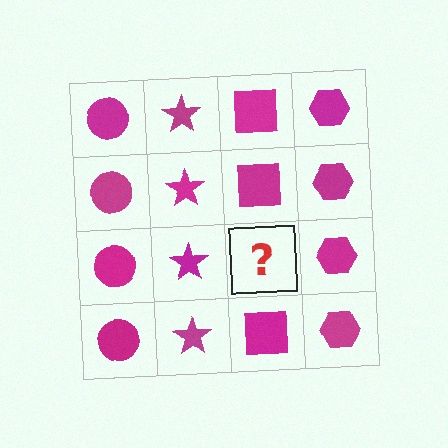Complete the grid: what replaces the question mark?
The question mark should be replaced with a magenta square.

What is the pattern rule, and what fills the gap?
The rule is that each column has a consistent shape. The gap should be filled with a magenta square.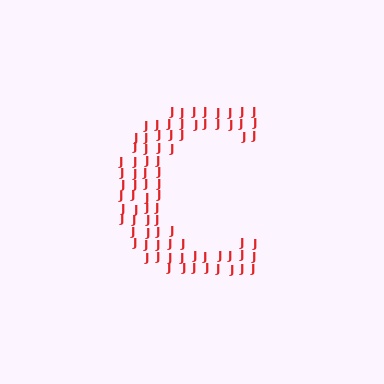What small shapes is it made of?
It is made of small letter J's.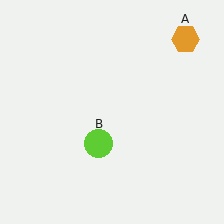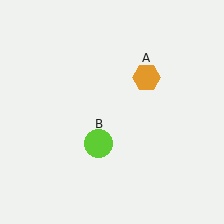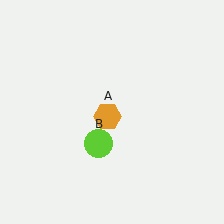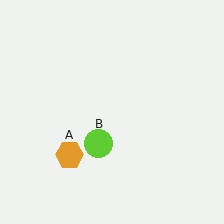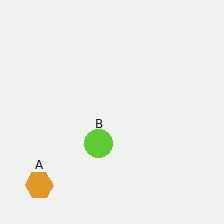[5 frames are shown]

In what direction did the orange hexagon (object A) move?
The orange hexagon (object A) moved down and to the left.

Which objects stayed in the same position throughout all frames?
Lime circle (object B) remained stationary.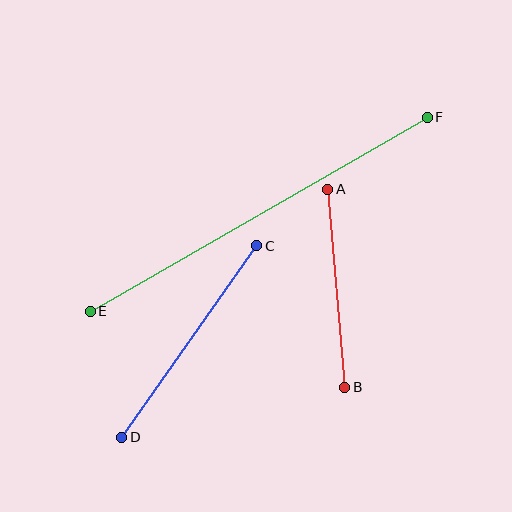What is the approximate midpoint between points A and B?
The midpoint is at approximately (336, 288) pixels.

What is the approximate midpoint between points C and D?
The midpoint is at approximately (189, 342) pixels.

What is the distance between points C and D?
The distance is approximately 235 pixels.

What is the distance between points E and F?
The distance is approximately 389 pixels.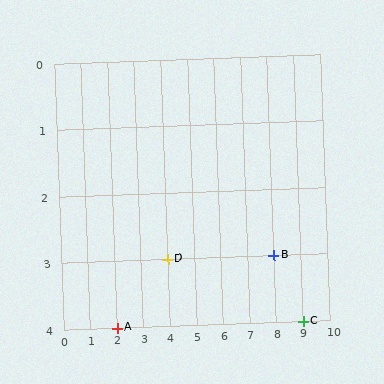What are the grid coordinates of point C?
Point C is at grid coordinates (9, 4).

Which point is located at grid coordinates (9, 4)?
Point C is at (9, 4).